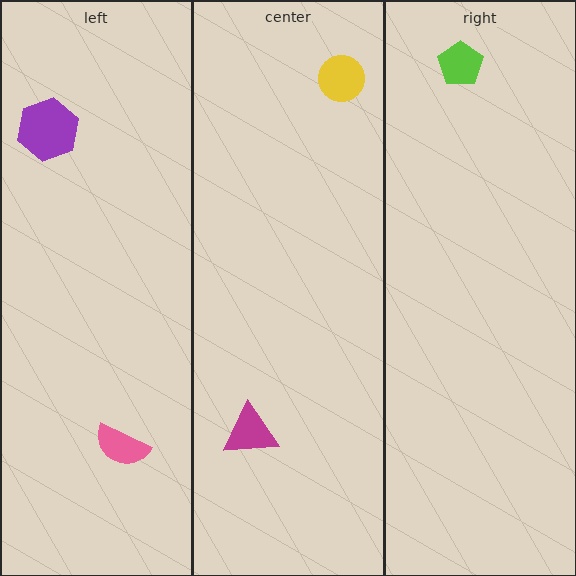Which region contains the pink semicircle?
The left region.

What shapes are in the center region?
The yellow circle, the magenta triangle.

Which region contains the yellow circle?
The center region.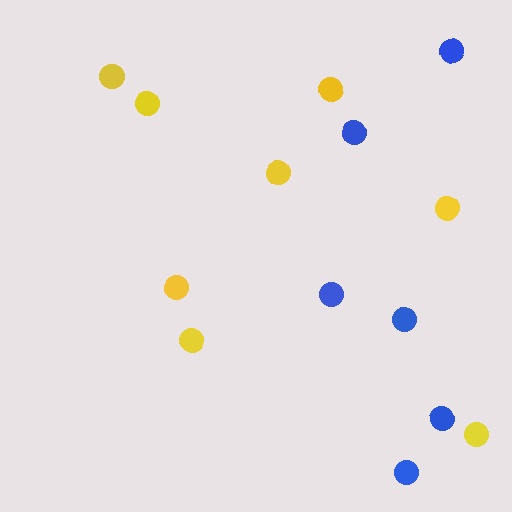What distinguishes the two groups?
There are 2 groups: one group of blue circles (6) and one group of yellow circles (8).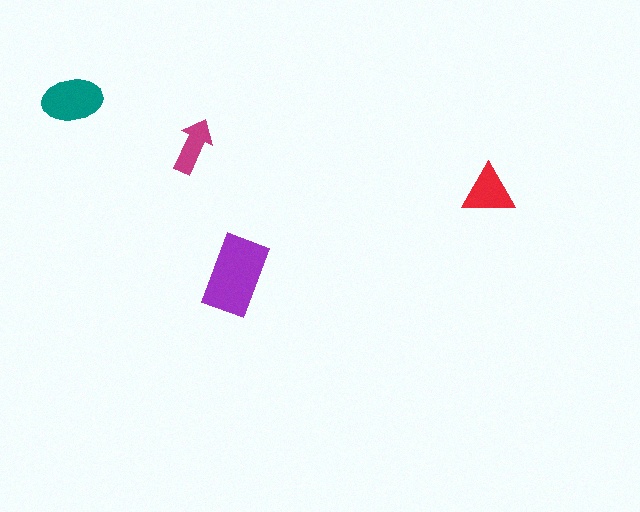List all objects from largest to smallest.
The purple rectangle, the teal ellipse, the red triangle, the magenta arrow.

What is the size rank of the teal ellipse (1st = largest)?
2nd.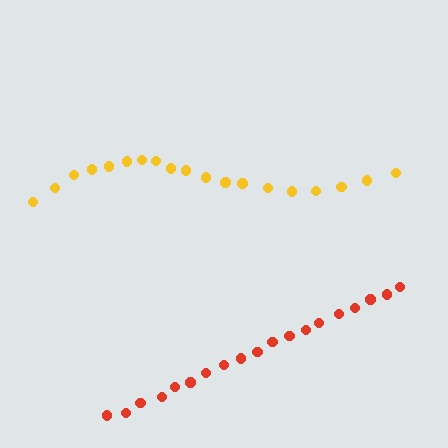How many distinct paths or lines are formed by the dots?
There are 2 distinct paths.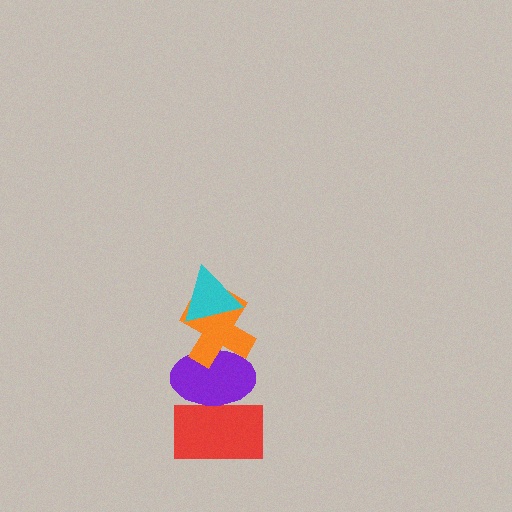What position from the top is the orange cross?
The orange cross is 2nd from the top.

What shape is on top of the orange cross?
The cyan triangle is on top of the orange cross.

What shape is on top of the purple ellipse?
The orange cross is on top of the purple ellipse.